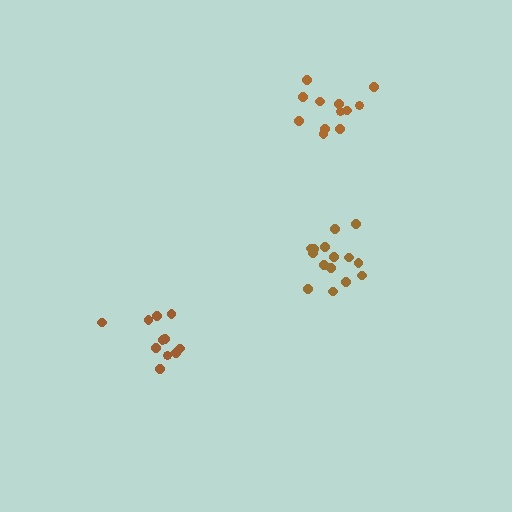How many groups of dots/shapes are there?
There are 3 groups.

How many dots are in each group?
Group 1: 12 dots, Group 2: 11 dots, Group 3: 15 dots (38 total).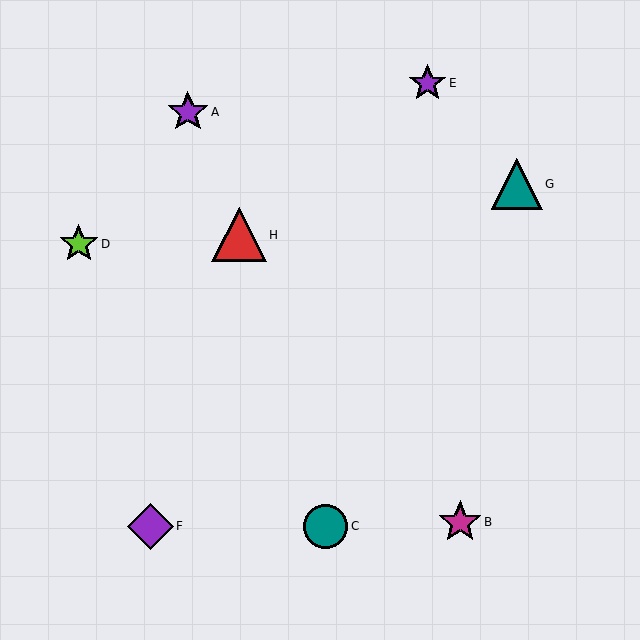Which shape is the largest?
The red triangle (labeled H) is the largest.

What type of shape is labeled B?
Shape B is a magenta star.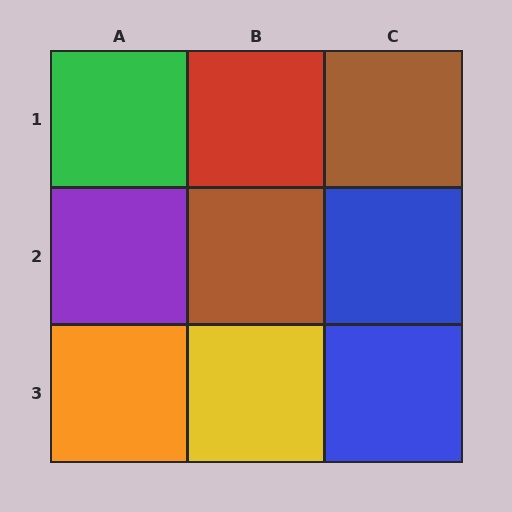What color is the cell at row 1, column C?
Brown.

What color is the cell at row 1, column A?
Green.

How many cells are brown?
2 cells are brown.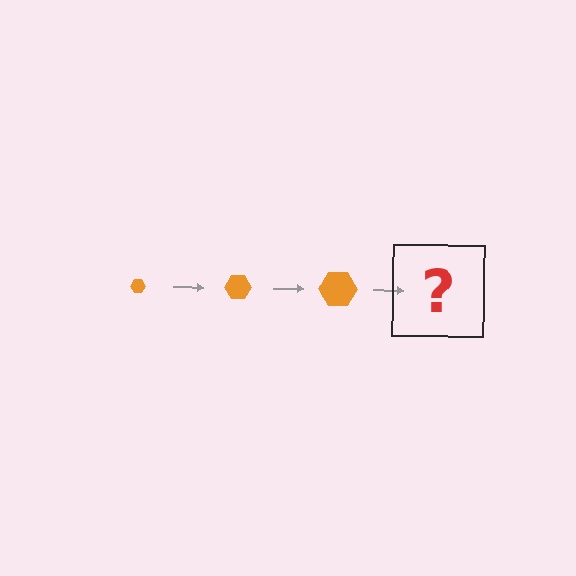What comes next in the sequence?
The next element should be an orange hexagon, larger than the previous one.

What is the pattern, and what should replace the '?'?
The pattern is that the hexagon gets progressively larger each step. The '?' should be an orange hexagon, larger than the previous one.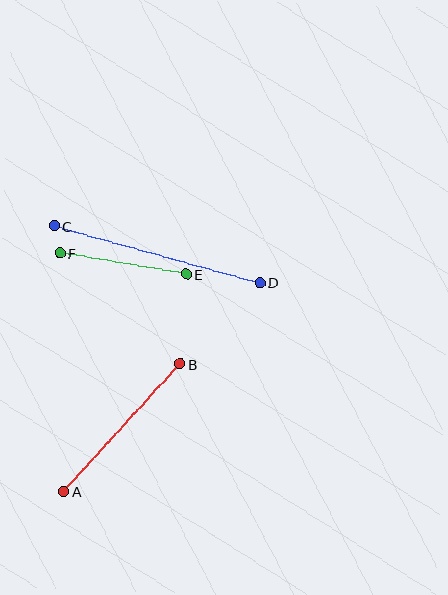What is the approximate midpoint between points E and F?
The midpoint is at approximately (123, 264) pixels.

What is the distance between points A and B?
The distance is approximately 173 pixels.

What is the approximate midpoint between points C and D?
The midpoint is at approximately (157, 254) pixels.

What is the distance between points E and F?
The distance is approximately 128 pixels.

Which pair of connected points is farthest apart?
Points C and D are farthest apart.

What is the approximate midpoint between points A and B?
The midpoint is at approximately (122, 428) pixels.